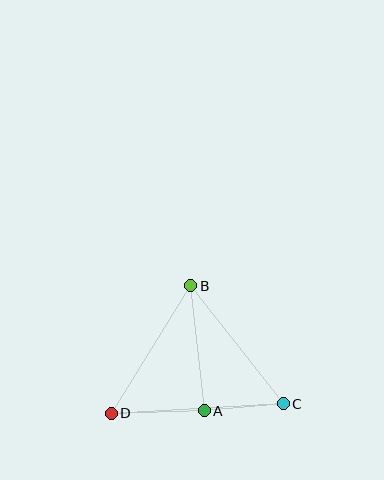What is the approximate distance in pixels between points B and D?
The distance between B and D is approximately 150 pixels.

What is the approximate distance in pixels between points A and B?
The distance between A and B is approximately 125 pixels.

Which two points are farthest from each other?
Points C and D are farthest from each other.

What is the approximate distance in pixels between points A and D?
The distance between A and D is approximately 93 pixels.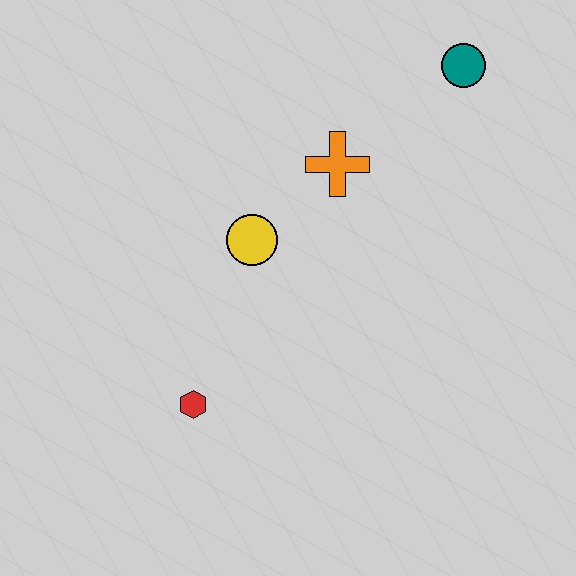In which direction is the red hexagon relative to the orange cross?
The red hexagon is below the orange cross.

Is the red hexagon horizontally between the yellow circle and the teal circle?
No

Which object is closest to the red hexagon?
The yellow circle is closest to the red hexagon.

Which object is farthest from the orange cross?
The red hexagon is farthest from the orange cross.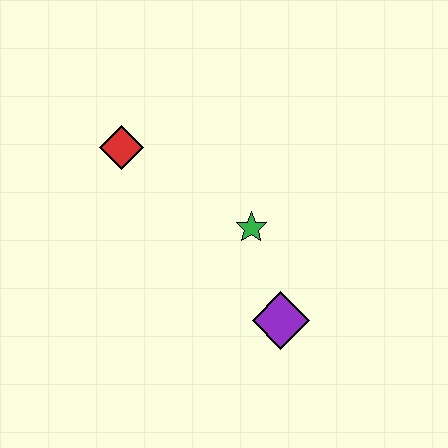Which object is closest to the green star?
The purple diamond is closest to the green star.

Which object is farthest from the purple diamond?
The red diamond is farthest from the purple diamond.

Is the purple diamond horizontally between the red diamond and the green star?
No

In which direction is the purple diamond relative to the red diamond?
The purple diamond is below the red diamond.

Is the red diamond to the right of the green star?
No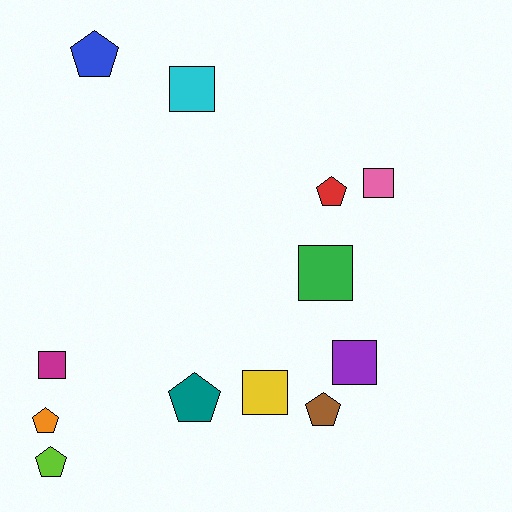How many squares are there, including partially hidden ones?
There are 6 squares.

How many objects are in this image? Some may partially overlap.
There are 12 objects.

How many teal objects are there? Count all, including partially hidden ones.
There is 1 teal object.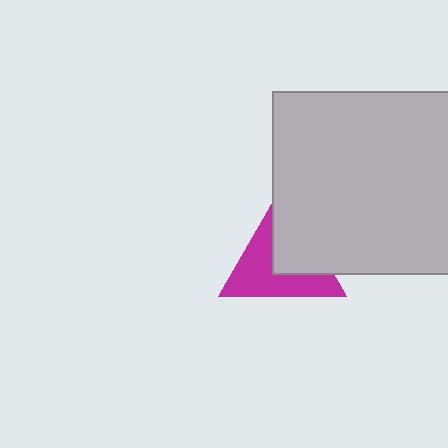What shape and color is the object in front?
The object in front is a light gray square.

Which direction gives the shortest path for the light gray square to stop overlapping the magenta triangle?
Moving toward the upper-right gives the shortest separation.